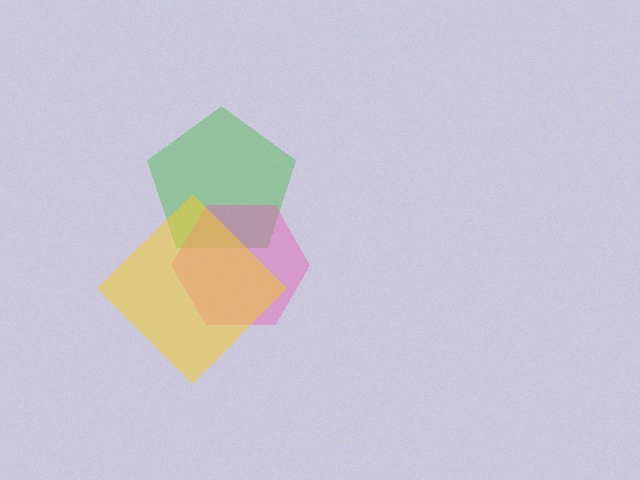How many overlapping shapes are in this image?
There are 3 overlapping shapes in the image.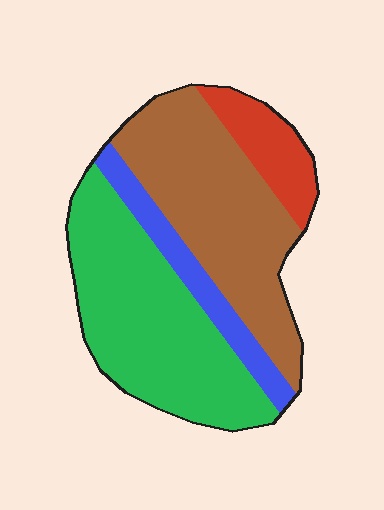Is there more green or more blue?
Green.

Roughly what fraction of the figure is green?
Green covers about 40% of the figure.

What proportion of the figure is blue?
Blue takes up about one eighth (1/8) of the figure.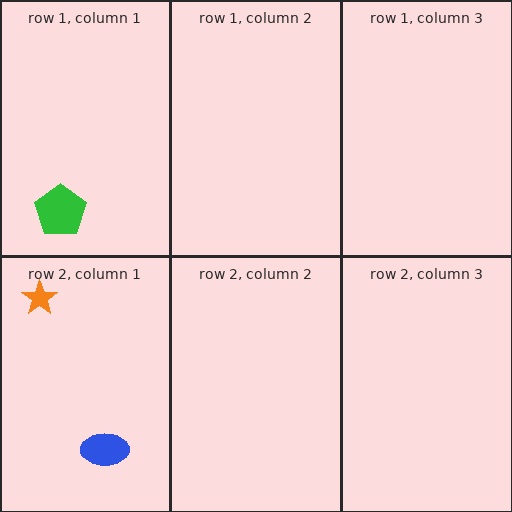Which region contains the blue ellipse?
The row 2, column 1 region.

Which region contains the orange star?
The row 2, column 1 region.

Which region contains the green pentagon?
The row 1, column 1 region.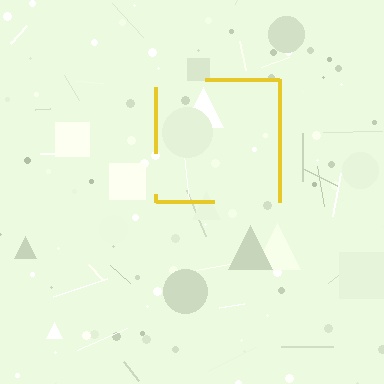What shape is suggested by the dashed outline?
The dashed outline suggests a square.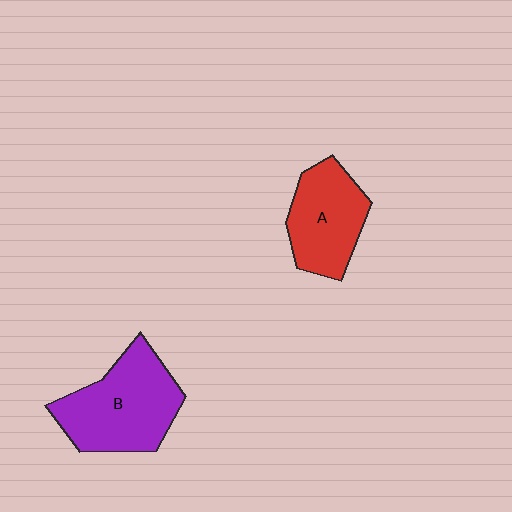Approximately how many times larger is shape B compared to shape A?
Approximately 1.3 times.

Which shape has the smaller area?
Shape A (red).